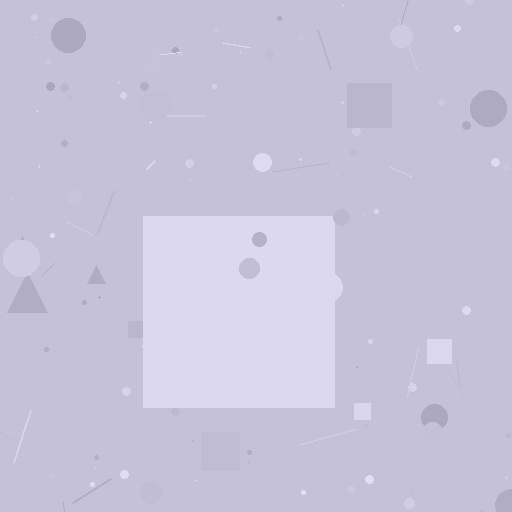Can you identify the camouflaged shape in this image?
The camouflaged shape is a square.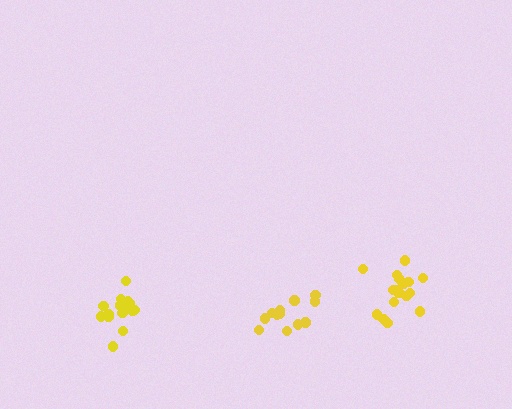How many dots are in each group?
Group 1: 17 dots, Group 2: 15 dots, Group 3: 12 dots (44 total).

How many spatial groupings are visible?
There are 3 spatial groupings.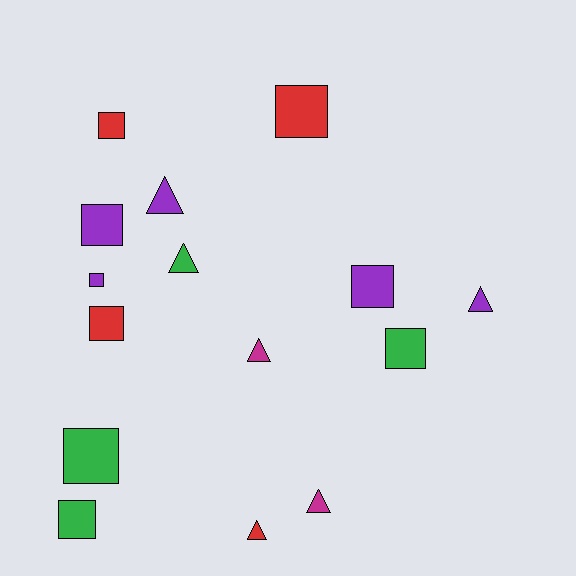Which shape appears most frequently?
Square, with 9 objects.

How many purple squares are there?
There are 3 purple squares.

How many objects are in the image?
There are 15 objects.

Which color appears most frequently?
Purple, with 5 objects.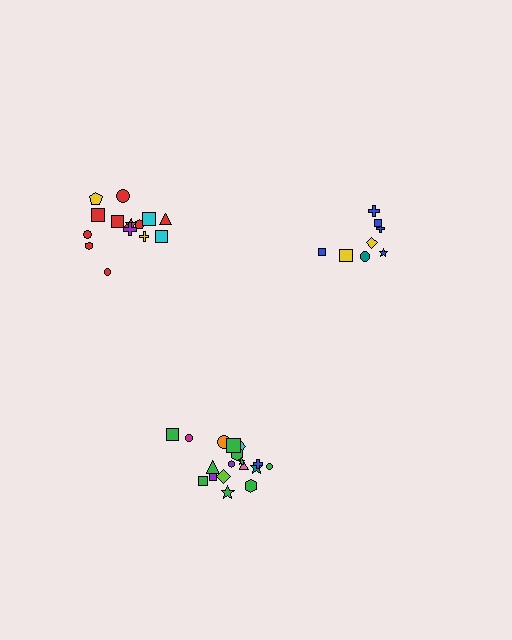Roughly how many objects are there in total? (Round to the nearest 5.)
Roughly 40 objects in total.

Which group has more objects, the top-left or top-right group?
The top-left group.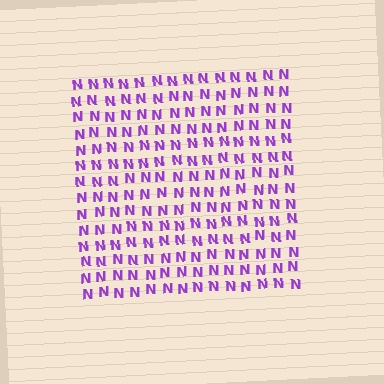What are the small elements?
The small elements are letter N's.